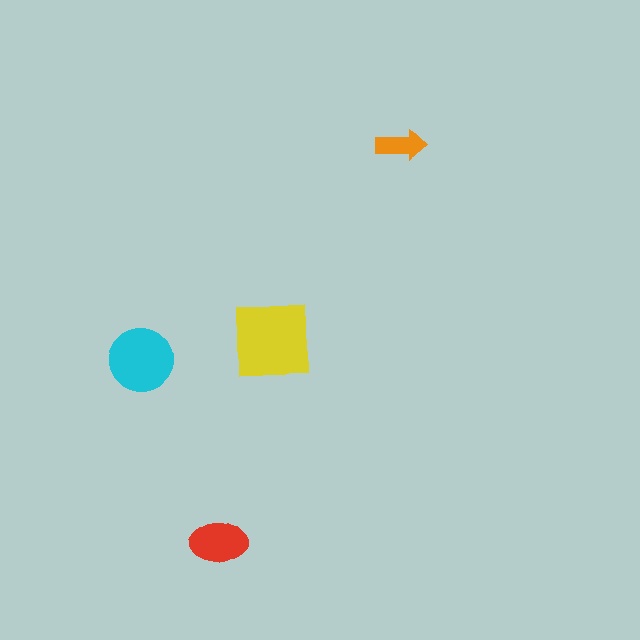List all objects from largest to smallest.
The yellow square, the cyan circle, the red ellipse, the orange arrow.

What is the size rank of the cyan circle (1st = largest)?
2nd.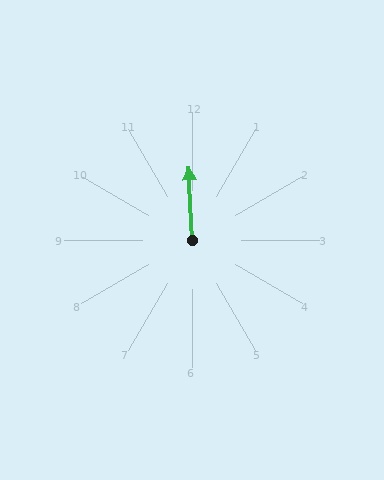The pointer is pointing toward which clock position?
Roughly 12 o'clock.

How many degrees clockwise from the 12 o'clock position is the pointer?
Approximately 358 degrees.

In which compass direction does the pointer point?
North.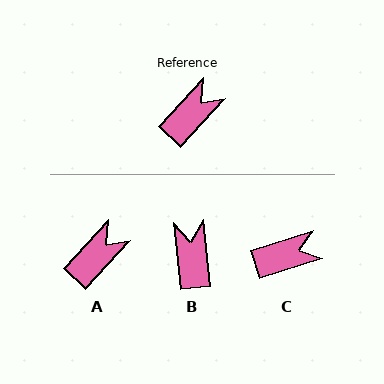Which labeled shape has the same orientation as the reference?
A.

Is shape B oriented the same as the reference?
No, it is off by about 49 degrees.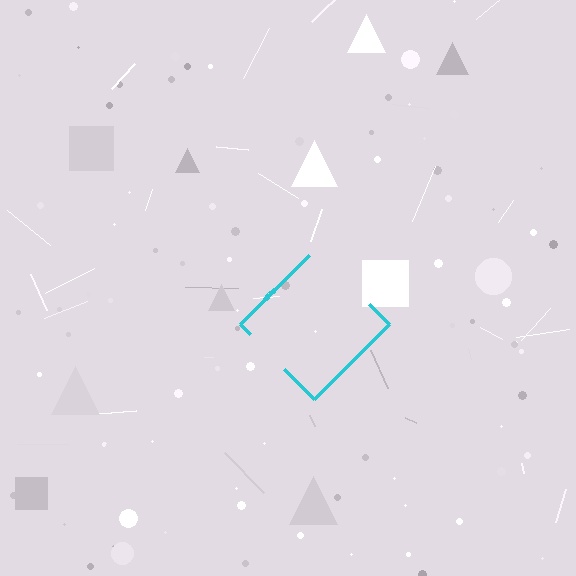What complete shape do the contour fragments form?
The contour fragments form a diamond.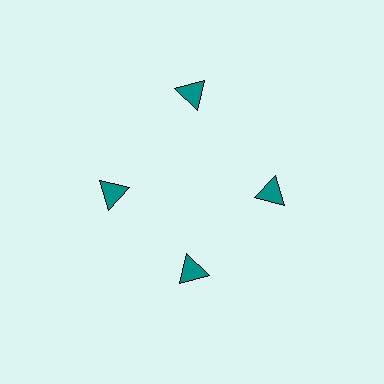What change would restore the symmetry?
The symmetry would be restored by moving it inward, back onto the ring so that all 4 triangles sit at equal angles and equal distance from the center.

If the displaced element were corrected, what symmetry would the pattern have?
It would have 4-fold rotational symmetry — the pattern would map onto itself every 90 degrees.